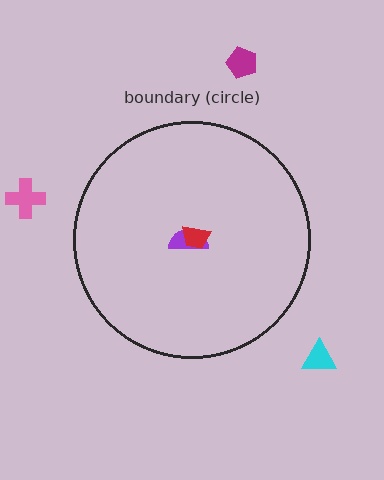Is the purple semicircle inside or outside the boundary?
Inside.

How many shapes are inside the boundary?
2 inside, 3 outside.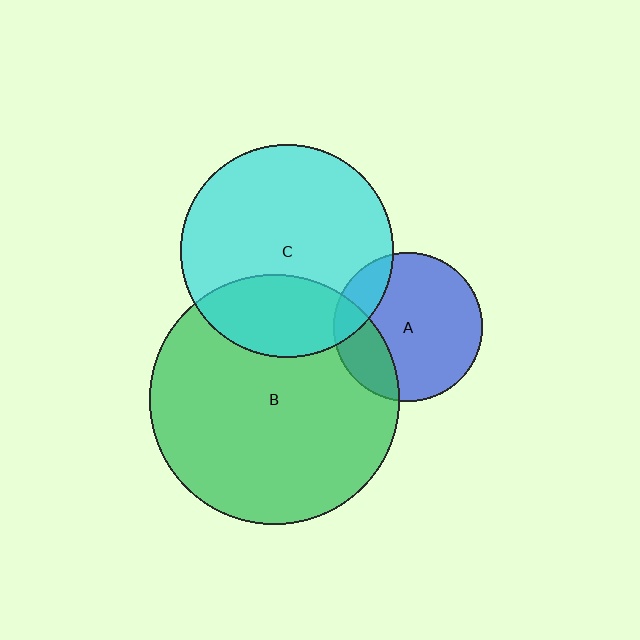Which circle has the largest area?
Circle B (green).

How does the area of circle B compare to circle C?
Approximately 1.4 times.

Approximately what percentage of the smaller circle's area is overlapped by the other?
Approximately 15%.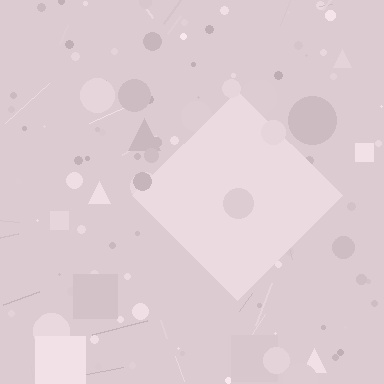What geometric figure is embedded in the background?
A diamond is embedded in the background.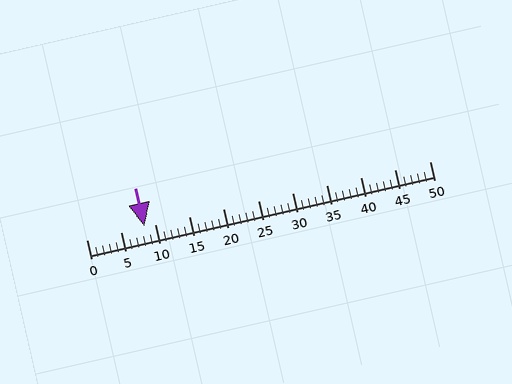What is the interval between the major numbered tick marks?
The major tick marks are spaced 5 units apart.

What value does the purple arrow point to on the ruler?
The purple arrow points to approximately 8.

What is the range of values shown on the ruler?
The ruler shows values from 0 to 50.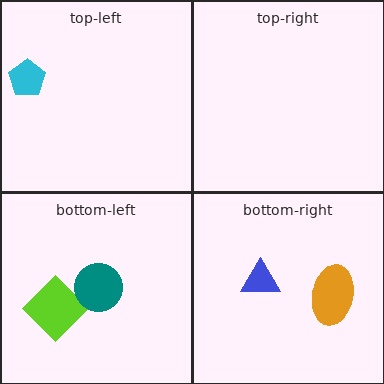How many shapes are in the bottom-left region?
2.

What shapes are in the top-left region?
The cyan pentagon.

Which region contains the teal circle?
The bottom-left region.